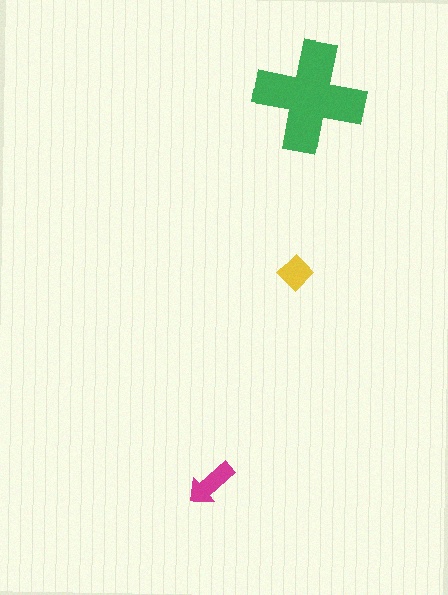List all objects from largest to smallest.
The green cross, the magenta arrow, the yellow diamond.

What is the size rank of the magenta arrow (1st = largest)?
2nd.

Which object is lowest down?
The magenta arrow is bottommost.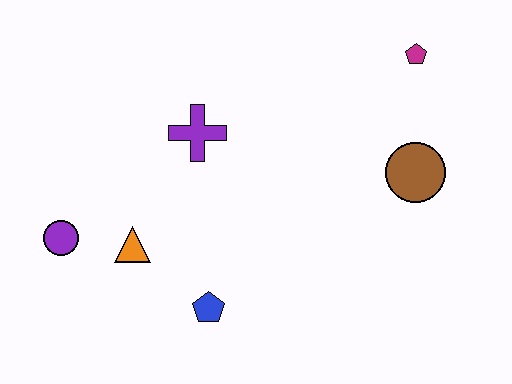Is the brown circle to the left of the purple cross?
No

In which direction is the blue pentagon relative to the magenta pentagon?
The blue pentagon is below the magenta pentagon.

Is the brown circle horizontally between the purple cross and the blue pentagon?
No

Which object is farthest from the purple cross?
The magenta pentagon is farthest from the purple cross.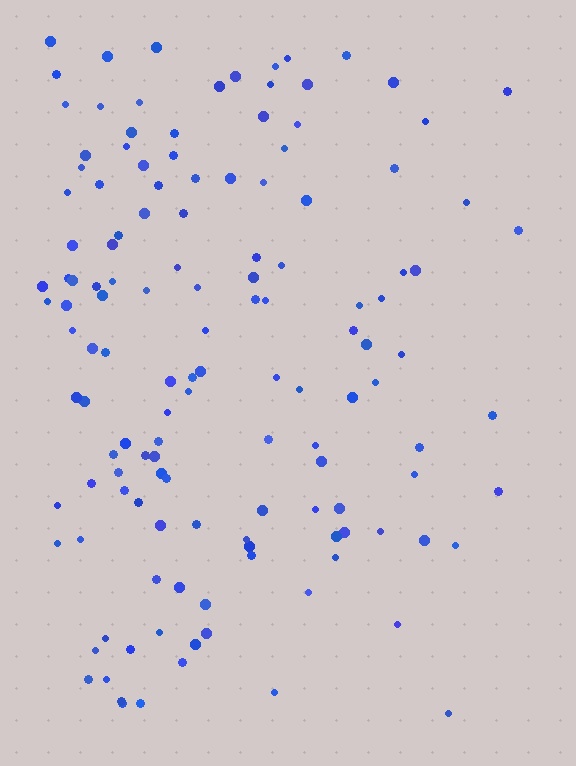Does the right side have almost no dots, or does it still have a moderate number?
Still a moderate number, just noticeably fewer than the left.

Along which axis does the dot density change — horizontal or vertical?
Horizontal.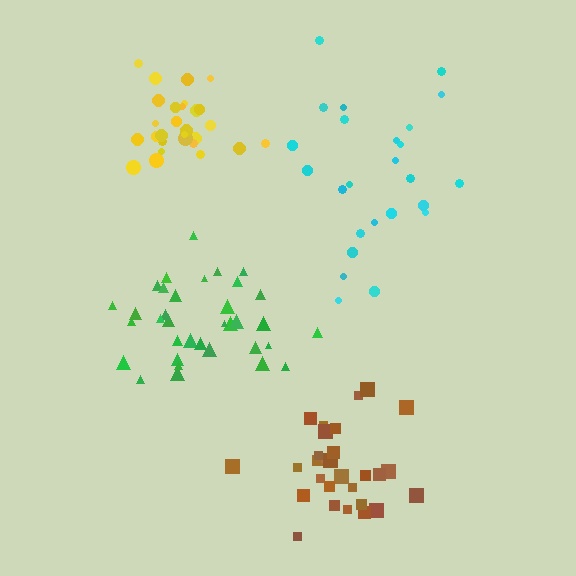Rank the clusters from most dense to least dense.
yellow, brown, green, cyan.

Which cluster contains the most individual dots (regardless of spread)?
Green (35).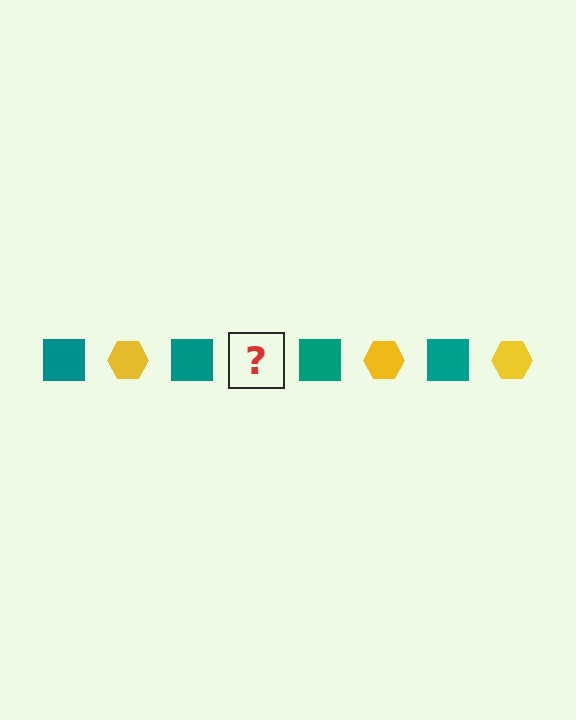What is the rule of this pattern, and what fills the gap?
The rule is that the pattern alternates between teal square and yellow hexagon. The gap should be filled with a yellow hexagon.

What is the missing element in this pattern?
The missing element is a yellow hexagon.